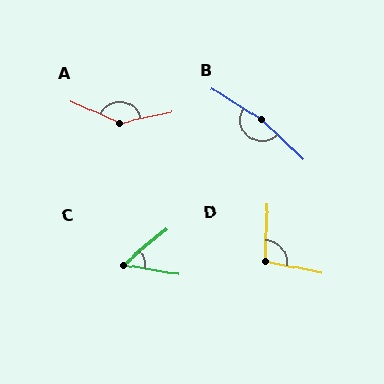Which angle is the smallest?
C, at approximately 49 degrees.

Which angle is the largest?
B, at approximately 169 degrees.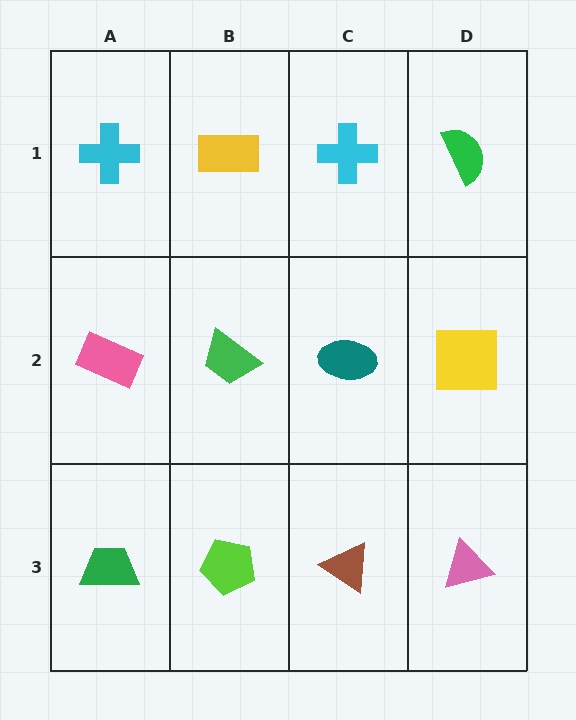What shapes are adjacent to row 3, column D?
A yellow square (row 2, column D), a brown triangle (row 3, column C).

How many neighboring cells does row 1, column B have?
3.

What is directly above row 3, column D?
A yellow square.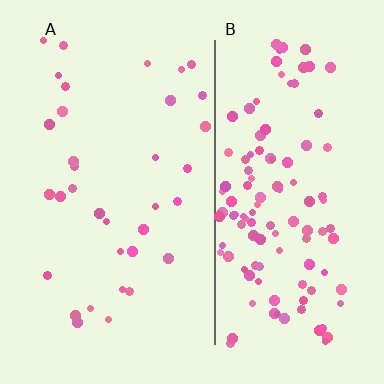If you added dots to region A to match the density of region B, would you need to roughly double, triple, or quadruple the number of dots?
Approximately quadruple.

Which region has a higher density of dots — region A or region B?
B (the right).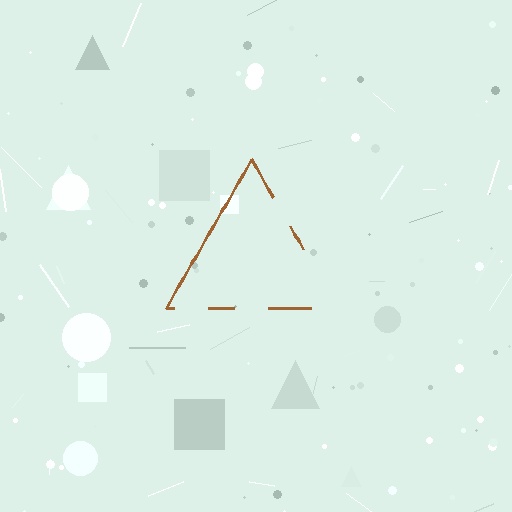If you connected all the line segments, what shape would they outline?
They would outline a triangle.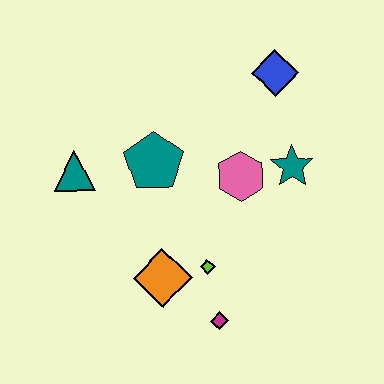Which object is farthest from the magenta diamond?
The blue diamond is farthest from the magenta diamond.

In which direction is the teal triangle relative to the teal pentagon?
The teal triangle is to the left of the teal pentagon.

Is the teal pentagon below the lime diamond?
No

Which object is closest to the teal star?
The pink hexagon is closest to the teal star.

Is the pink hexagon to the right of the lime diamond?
Yes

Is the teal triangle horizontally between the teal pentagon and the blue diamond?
No